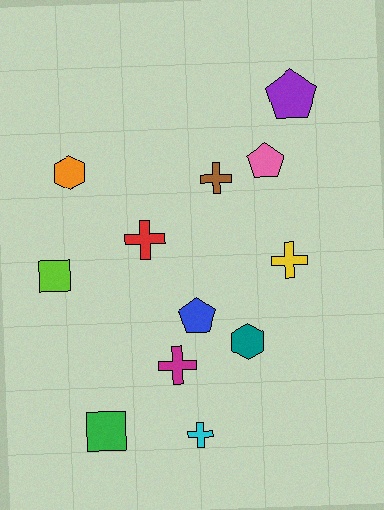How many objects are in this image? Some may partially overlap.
There are 12 objects.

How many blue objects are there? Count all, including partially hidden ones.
There is 1 blue object.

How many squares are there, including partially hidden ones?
There are 2 squares.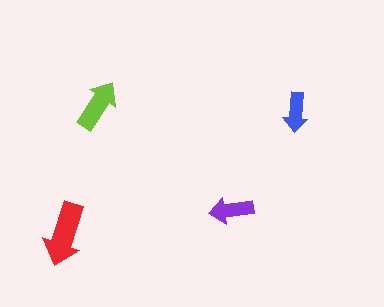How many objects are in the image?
There are 4 objects in the image.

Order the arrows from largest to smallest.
the red one, the lime one, the purple one, the blue one.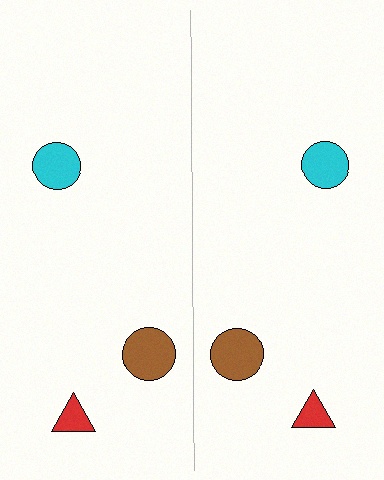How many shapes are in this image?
There are 6 shapes in this image.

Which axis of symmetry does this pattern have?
The pattern has a vertical axis of symmetry running through the center of the image.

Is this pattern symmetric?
Yes, this pattern has bilateral (reflection) symmetry.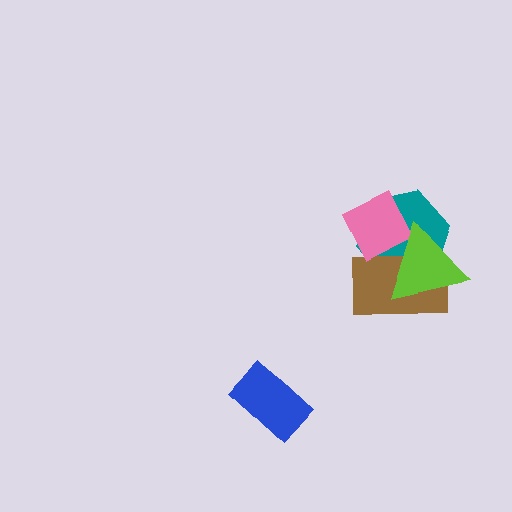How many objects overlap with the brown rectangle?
3 objects overlap with the brown rectangle.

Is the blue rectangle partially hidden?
No, no other shape covers it.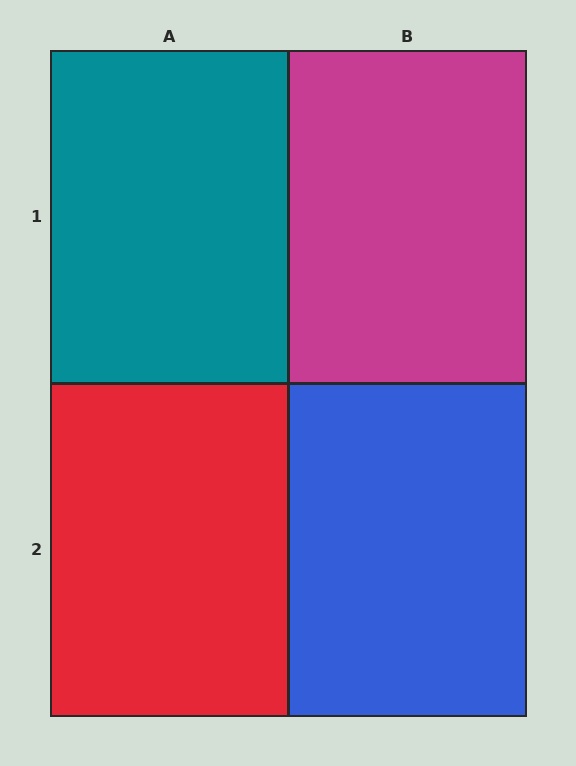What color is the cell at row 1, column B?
Magenta.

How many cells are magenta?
1 cell is magenta.